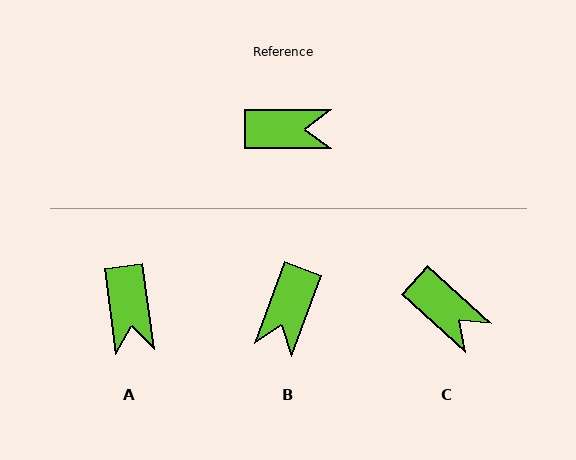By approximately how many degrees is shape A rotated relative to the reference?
Approximately 82 degrees clockwise.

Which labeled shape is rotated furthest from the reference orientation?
B, about 110 degrees away.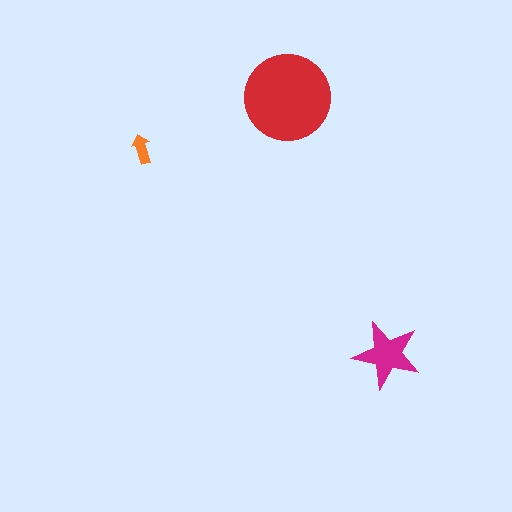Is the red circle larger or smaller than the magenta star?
Larger.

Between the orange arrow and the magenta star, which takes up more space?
The magenta star.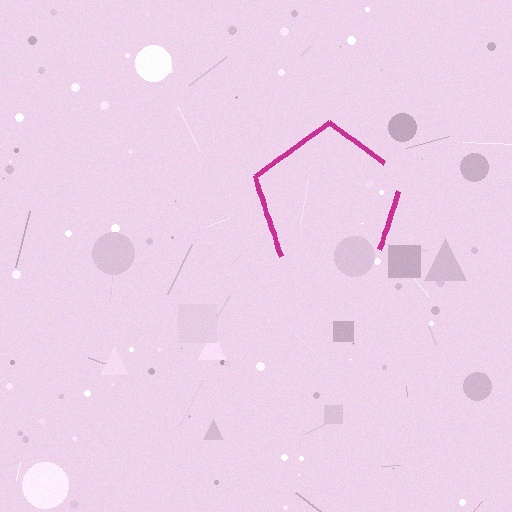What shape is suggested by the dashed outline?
The dashed outline suggests a pentagon.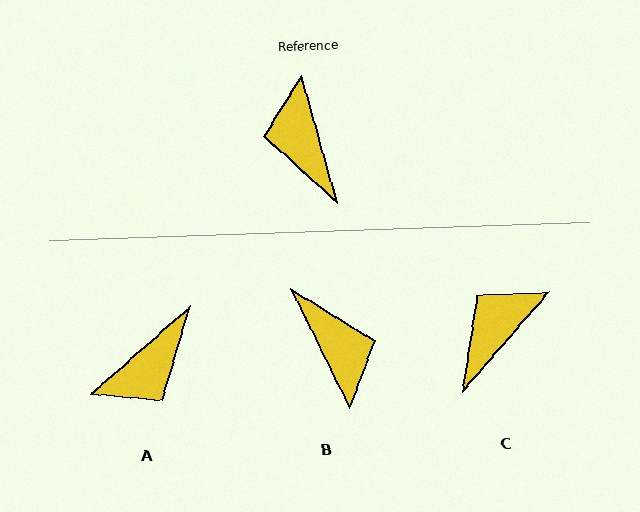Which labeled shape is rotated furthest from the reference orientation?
B, about 169 degrees away.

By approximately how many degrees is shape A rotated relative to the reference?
Approximately 116 degrees counter-clockwise.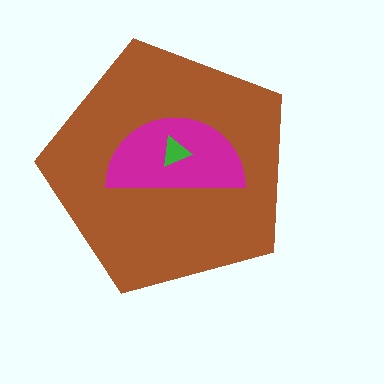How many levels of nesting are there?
3.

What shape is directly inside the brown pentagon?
The magenta semicircle.